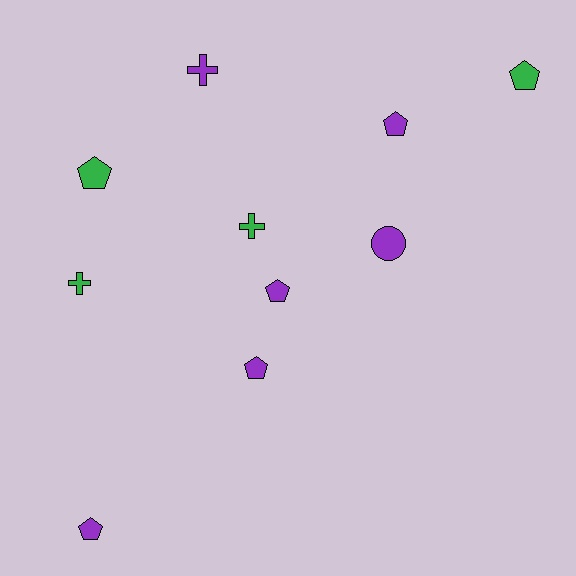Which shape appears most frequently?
Pentagon, with 6 objects.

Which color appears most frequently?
Purple, with 6 objects.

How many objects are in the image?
There are 10 objects.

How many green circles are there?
There are no green circles.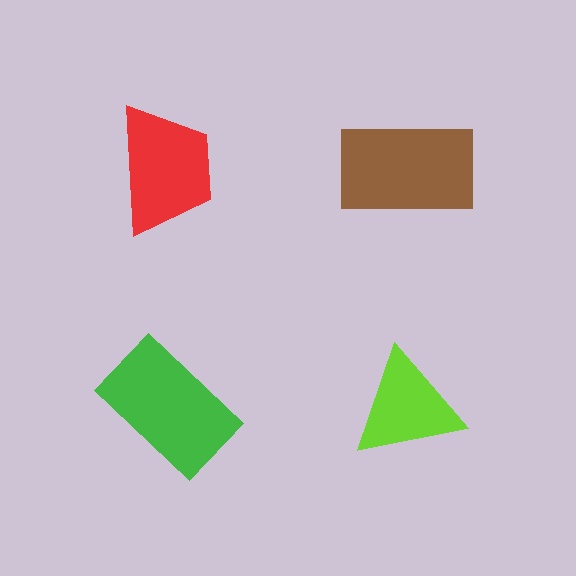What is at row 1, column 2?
A brown rectangle.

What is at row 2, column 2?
A lime triangle.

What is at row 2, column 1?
A green rectangle.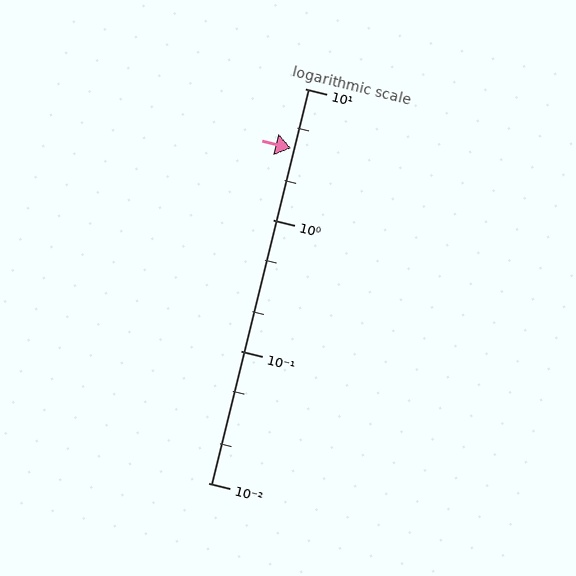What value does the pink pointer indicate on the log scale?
The pointer indicates approximately 3.5.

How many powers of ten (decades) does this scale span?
The scale spans 3 decades, from 0.01 to 10.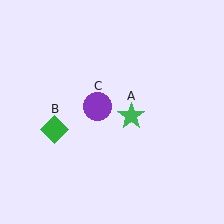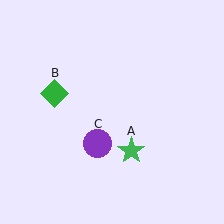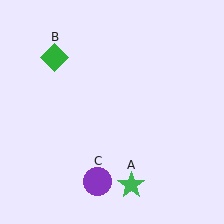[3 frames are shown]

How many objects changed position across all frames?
3 objects changed position: green star (object A), green diamond (object B), purple circle (object C).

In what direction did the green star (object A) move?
The green star (object A) moved down.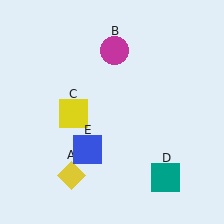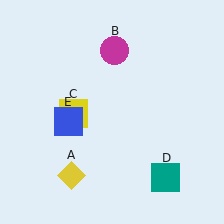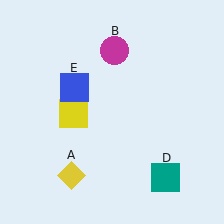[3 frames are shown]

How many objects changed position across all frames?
1 object changed position: blue square (object E).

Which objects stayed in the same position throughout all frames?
Yellow diamond (object A) and magenta circle (object B) and yellow square (object C) and teal square (object D) remained stationary.